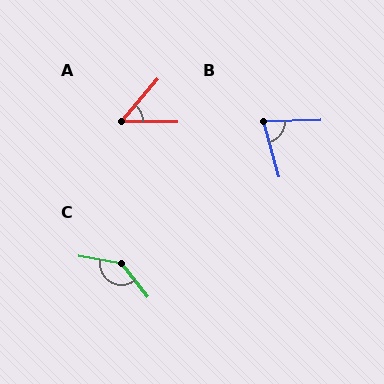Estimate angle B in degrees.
Approximately 76 degrees.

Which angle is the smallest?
A, at approximately 49 degrees.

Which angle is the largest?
C, at approximately 139 degrees.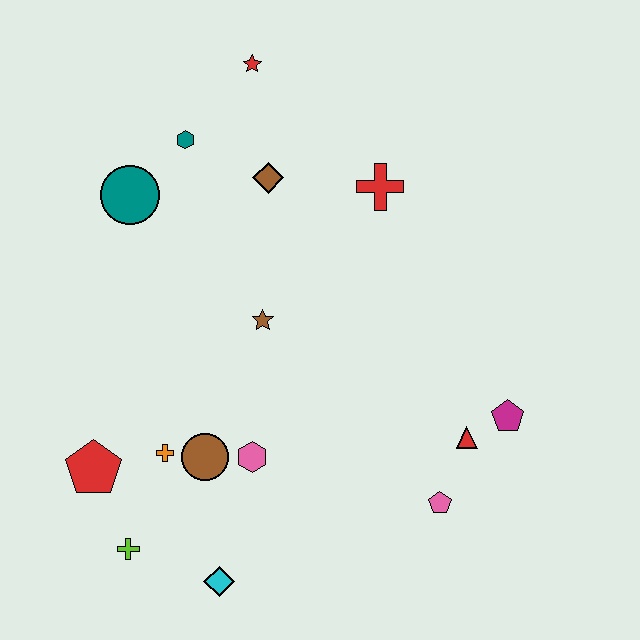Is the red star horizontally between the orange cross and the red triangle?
Yes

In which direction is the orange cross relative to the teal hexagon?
The orange cross is below the teal hexagon.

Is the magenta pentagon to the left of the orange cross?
No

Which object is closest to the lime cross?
The red pentagon is closest to the lime cross.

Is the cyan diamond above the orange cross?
No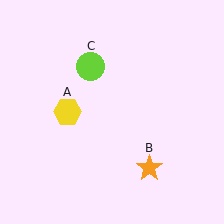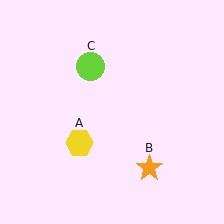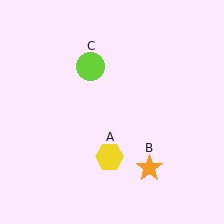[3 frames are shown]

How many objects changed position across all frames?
1 object changed position: yellow hexagon (object A).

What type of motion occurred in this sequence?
The yellow hexagon (object A) rotated counterclockwise around the center of the scene.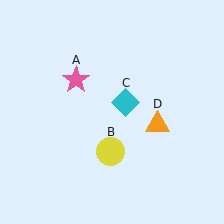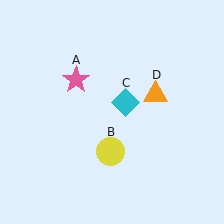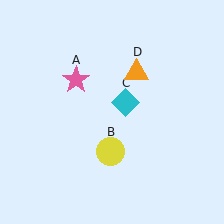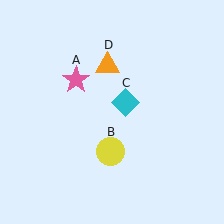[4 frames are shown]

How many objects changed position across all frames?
1 object changed position: orange triangle (object D).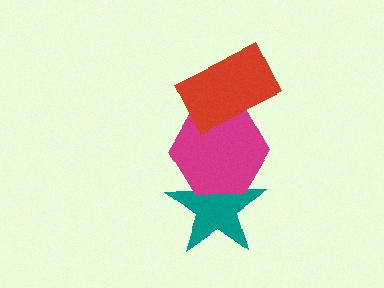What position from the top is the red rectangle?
The red rectangle is 1st from the top.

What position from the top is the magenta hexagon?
The magenta hexagon is 2nd from the top.